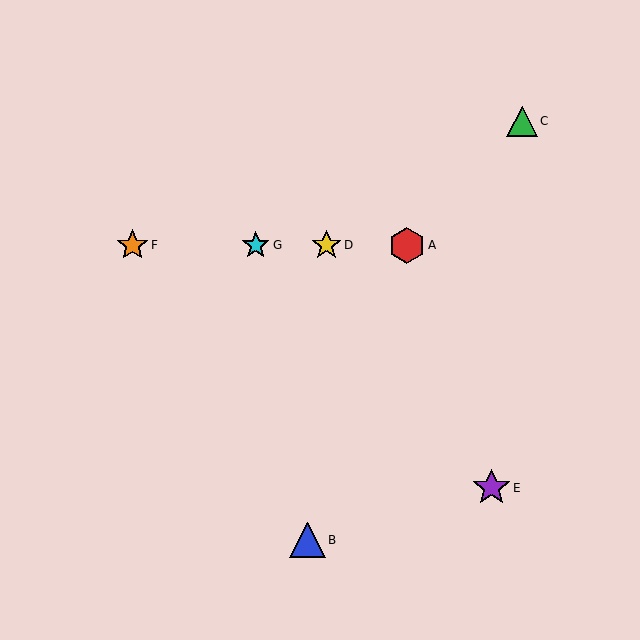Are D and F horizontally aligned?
Yes, both are at y≈245.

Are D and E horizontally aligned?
No, D is at y≈245 and E is at y≈488.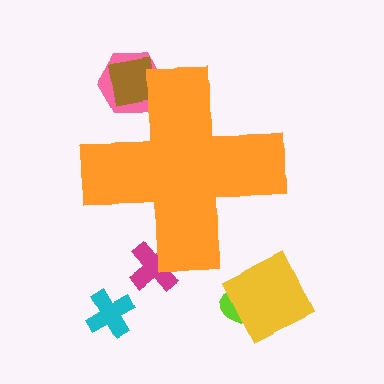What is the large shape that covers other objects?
An orange cross.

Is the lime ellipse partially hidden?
No, the lime ellipse is fully visible.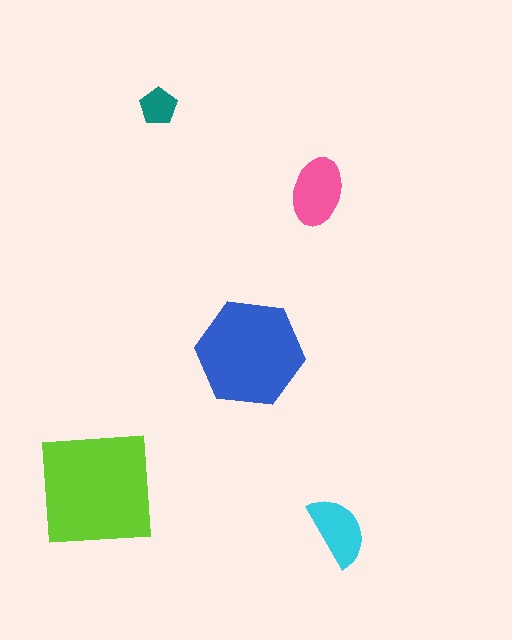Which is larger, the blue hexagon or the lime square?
The lime square.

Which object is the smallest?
The teal pentagon.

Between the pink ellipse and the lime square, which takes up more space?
The lime square.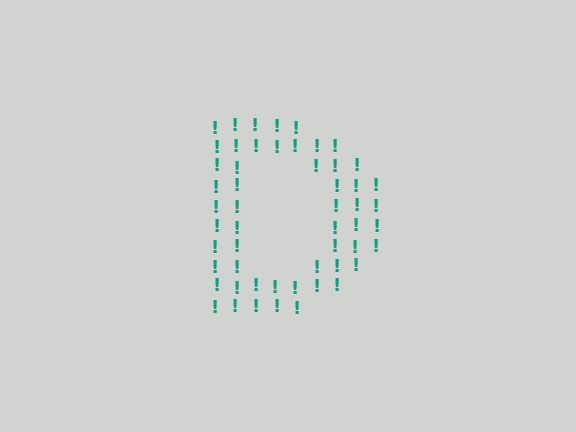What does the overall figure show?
The overall figure shows the letter D.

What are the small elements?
The small elements are exclamation marks.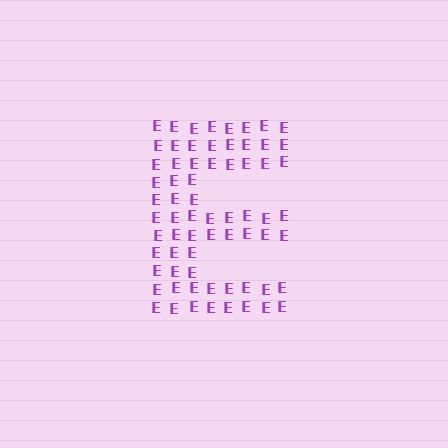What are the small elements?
The small elements are letter E's.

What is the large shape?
The large shape is the letter E.